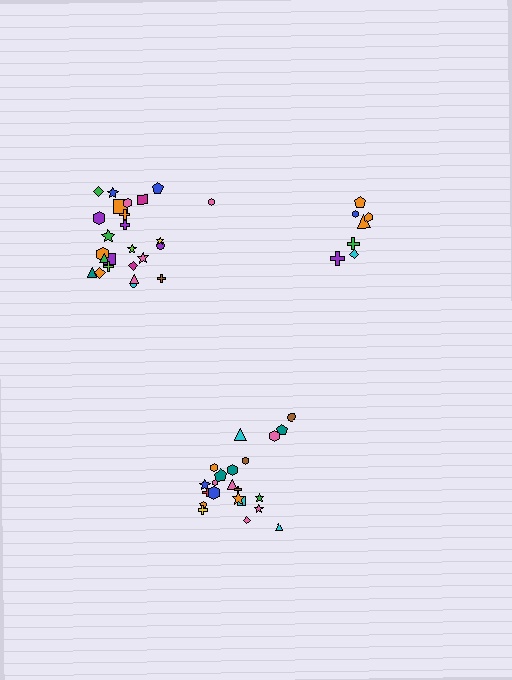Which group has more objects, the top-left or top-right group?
The top-left group.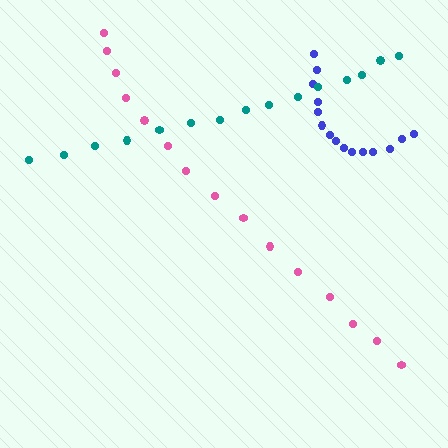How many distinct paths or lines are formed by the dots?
There are 3 distinct paths.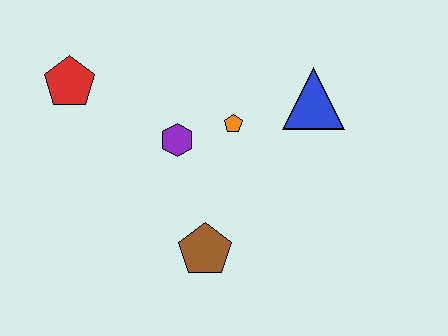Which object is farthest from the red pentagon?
The blue triangle is farthest from the red pentagon.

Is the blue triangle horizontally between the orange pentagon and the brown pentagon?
No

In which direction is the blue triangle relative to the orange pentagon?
The blue triangle is to the right of the orange pentagon.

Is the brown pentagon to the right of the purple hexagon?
Yes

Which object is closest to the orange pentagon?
The purple hexagon is closest to the orange pentagon.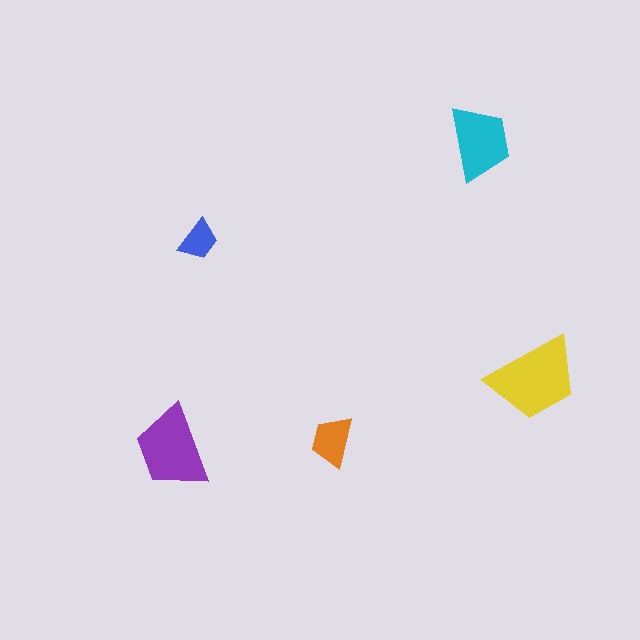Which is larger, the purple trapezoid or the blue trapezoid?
The purple one.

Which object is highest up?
The cyan trapezoid is topmost.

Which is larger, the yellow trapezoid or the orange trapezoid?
The yellow one.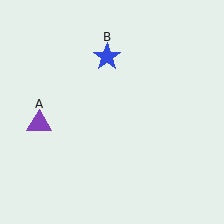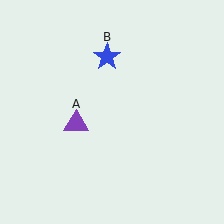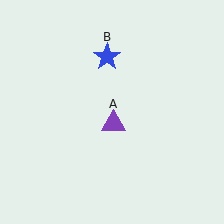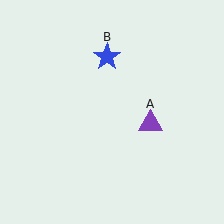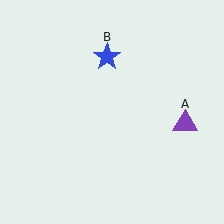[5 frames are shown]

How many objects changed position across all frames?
1 object changed position: purple triangle (object A).